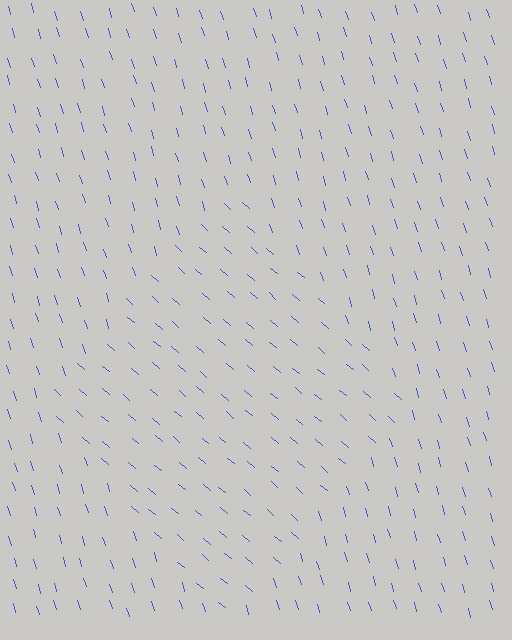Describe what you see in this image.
The image is filled with small blue line segments. A diamond region in the image has lines oriented differently from the surrounding lines, creating a visible texture boundary.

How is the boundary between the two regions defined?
The boundary is defined purely by a change in line orientation (approximately 32 degrees difference). All lines are the same color and thickness.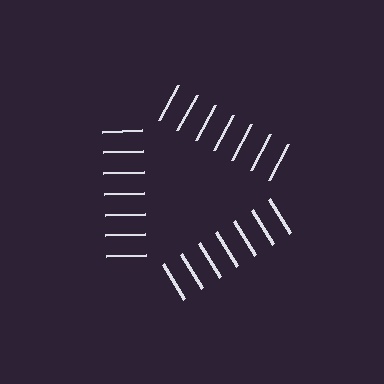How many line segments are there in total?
21 — 7 along each of the 3 edges.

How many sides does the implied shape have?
3 sides — the line-ends trace a triangle.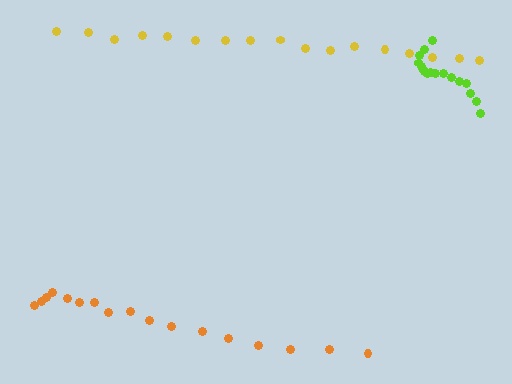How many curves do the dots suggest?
There are 3 distinct paths.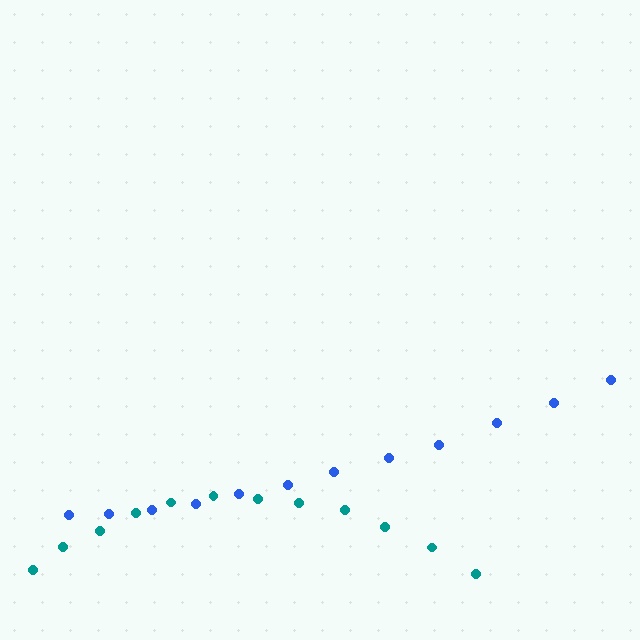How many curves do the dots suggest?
There are 2 distinct paths.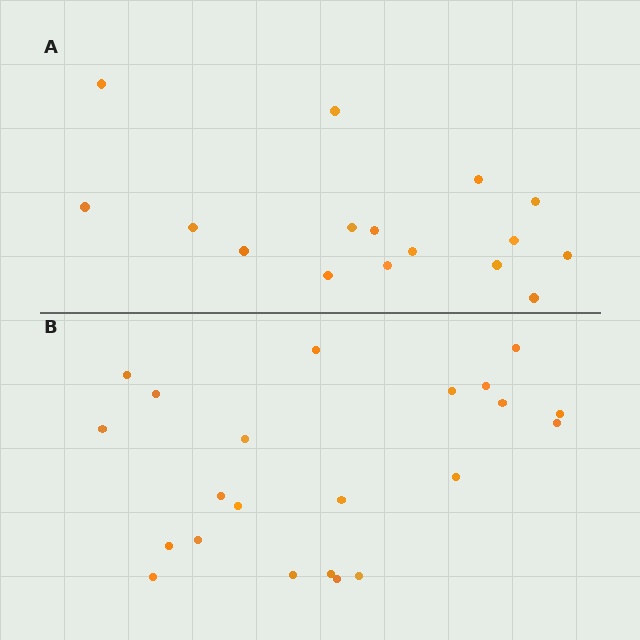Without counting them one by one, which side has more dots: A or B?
Region B (the bottom region) has more dots.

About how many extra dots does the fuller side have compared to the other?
Region B has about 6 more dots than region A.